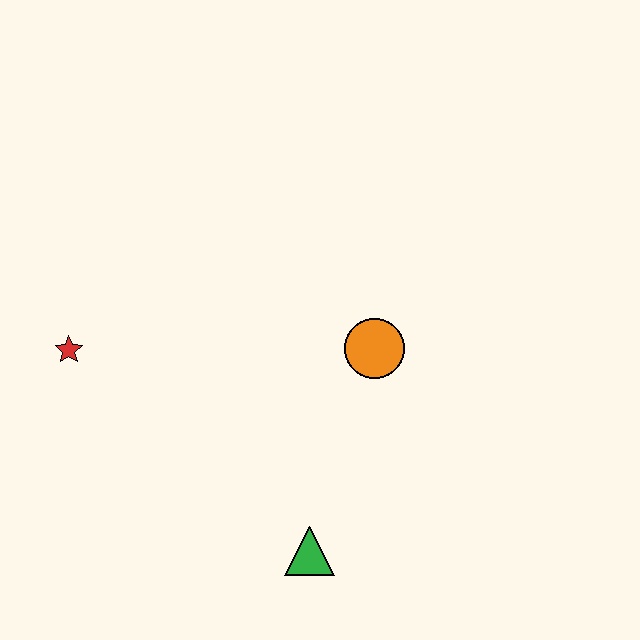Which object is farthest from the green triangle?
The red star is farthest from the green triangle.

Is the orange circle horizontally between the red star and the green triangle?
No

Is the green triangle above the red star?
No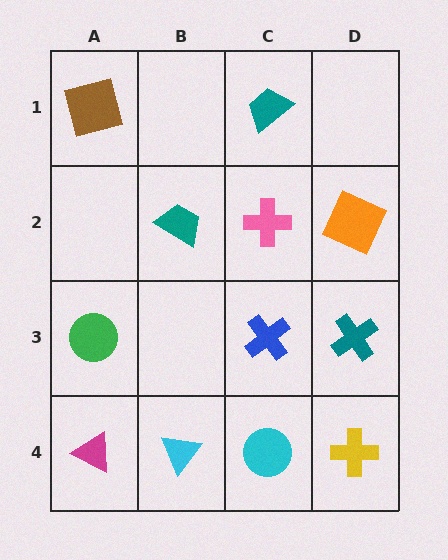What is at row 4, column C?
A cyan circle.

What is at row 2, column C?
A pink cross.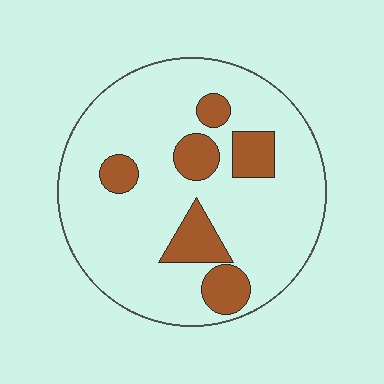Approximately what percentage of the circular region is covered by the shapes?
Approximately 20%.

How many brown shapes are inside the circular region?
6.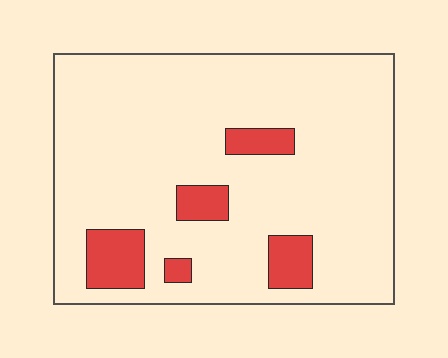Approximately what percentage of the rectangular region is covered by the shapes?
Approximately 10%.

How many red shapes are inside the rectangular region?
5.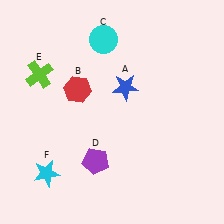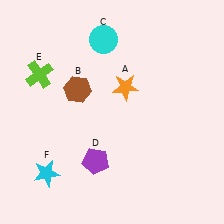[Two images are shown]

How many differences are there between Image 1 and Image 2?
There are 2 differences between the two images.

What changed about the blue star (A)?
In Image 1, A is blue. In Image 2, it changed to orange.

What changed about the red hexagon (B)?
In Image 1, B is red. In Image 2, it changed to brown.